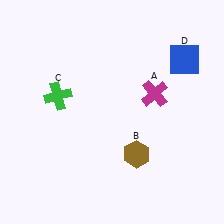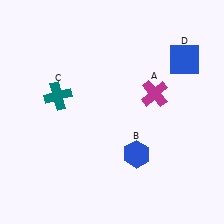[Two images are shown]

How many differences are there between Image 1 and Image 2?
There are 2 differences between the two images.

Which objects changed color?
B changed from brown to blue. C changed from green to teal.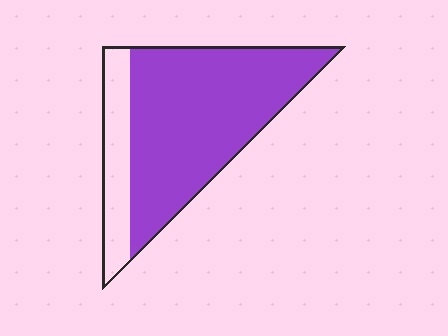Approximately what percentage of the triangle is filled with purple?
Approximately 80%.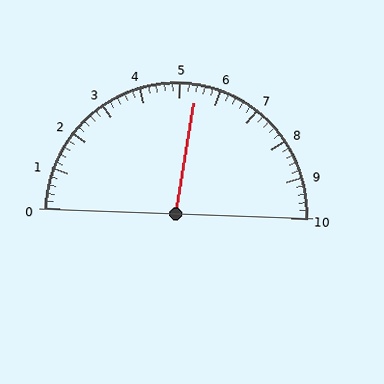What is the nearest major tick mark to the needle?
The nearest major tick mark is 5.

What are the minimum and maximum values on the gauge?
The gauge ranges from 0 to 10.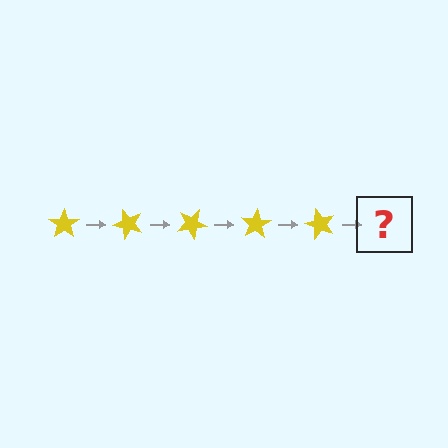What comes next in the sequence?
The next element should be a yellow star rotated 250 degrees.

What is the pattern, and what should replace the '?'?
The pattern is that the star rotates 50 degrees each step. The '?' should be a yellow star rotated 250 degrees.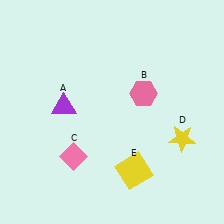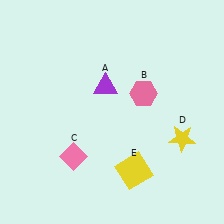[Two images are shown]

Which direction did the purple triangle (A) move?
The purple triangle (A) moved right.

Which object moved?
The purple triangle (A) moved right.